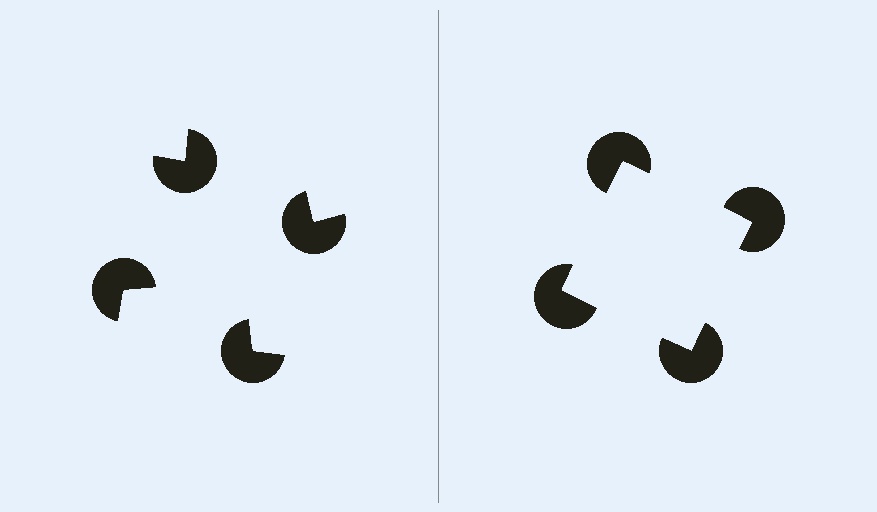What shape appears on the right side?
An illusory square.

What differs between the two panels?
The pac-man discs are positioned identically on both sides; only the wedge orientations differ. On the right they align to a square; on the left they are misaligned.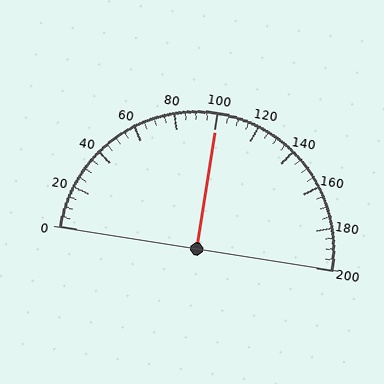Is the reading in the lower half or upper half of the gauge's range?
The reading is in the upper half of the range (0 to 200).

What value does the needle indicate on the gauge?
The needle indicates approximately 100.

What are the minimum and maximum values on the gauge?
The gauge ranges from 0 to 200.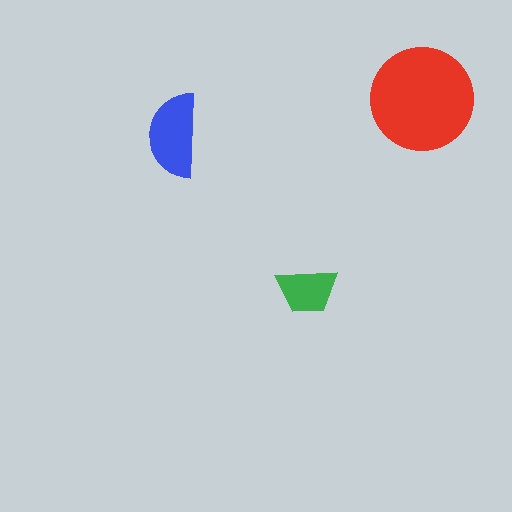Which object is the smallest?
The green trapezoid.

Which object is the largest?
The red circle.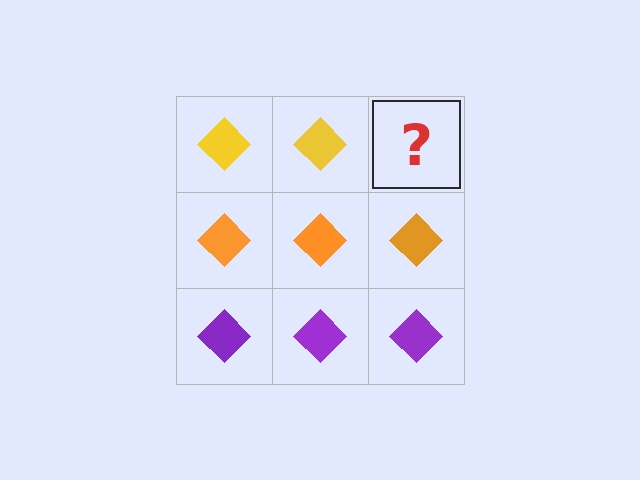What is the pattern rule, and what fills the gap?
The rule is that each row has a consistent color. The gap should be filled with a yellow diamond.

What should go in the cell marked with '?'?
The missing cell should contain a yellow diamond.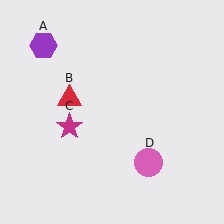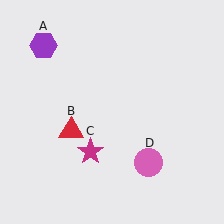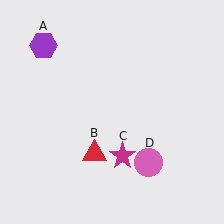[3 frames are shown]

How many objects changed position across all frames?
2 objects changed position: red triangle (object B), magenta star (object C).